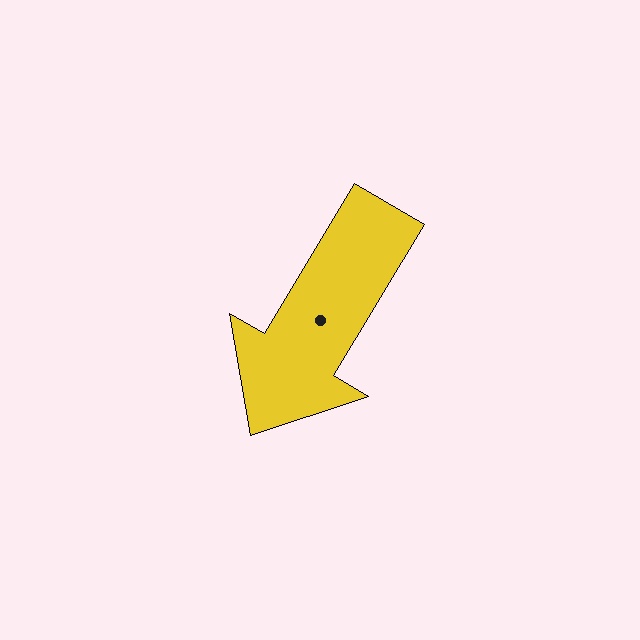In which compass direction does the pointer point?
Southwest.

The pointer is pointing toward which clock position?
Roughly 7 o'clock.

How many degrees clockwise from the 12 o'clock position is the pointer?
Approximately 211 degrees.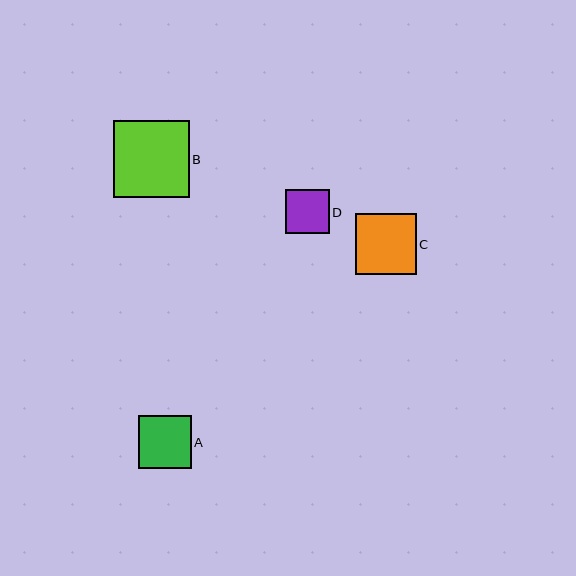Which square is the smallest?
Square D is the smallest with a size of approximately 44 pixels.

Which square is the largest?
Square B is the largest with a size of approximately 76 pixels.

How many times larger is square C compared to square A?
Square C is approximately 1.2 times the size of square A.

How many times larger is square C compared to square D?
Square C is approximately 1.4 times the size of square D.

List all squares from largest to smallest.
From largest to smallest: B, C, A, D.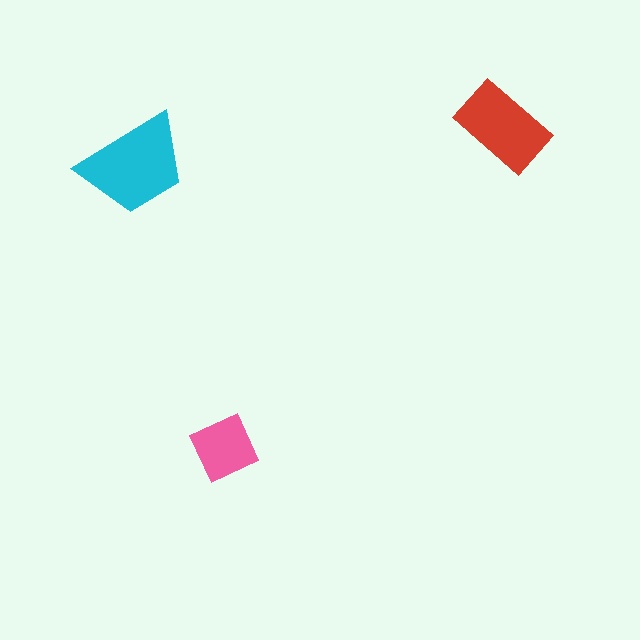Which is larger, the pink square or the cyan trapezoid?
The cyan trapezoid.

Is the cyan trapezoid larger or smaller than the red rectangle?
Larger.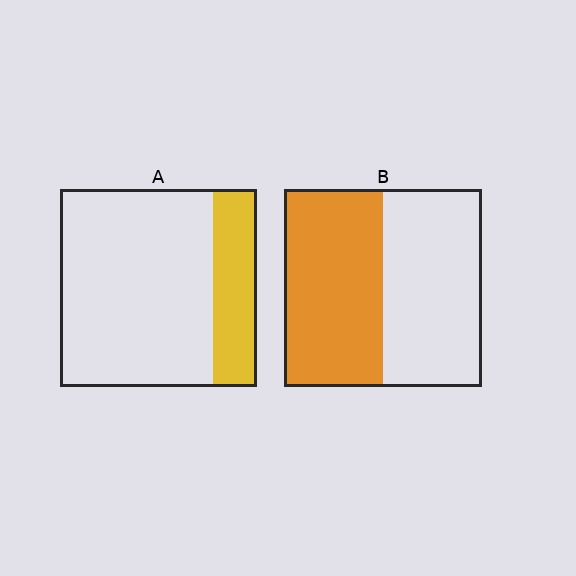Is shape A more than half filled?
No.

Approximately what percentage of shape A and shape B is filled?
A is approximately 20% and B is approximately 50%.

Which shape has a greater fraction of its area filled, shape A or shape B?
Shape B.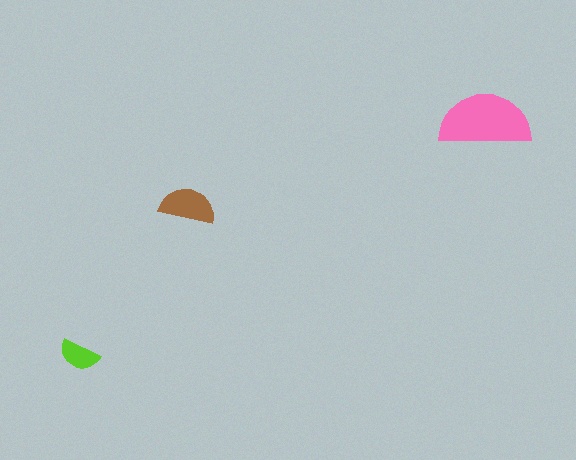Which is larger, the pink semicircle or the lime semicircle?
The pink one.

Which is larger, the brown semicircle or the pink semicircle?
The pink one.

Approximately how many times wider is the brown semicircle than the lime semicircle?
About 1.5 times wider.